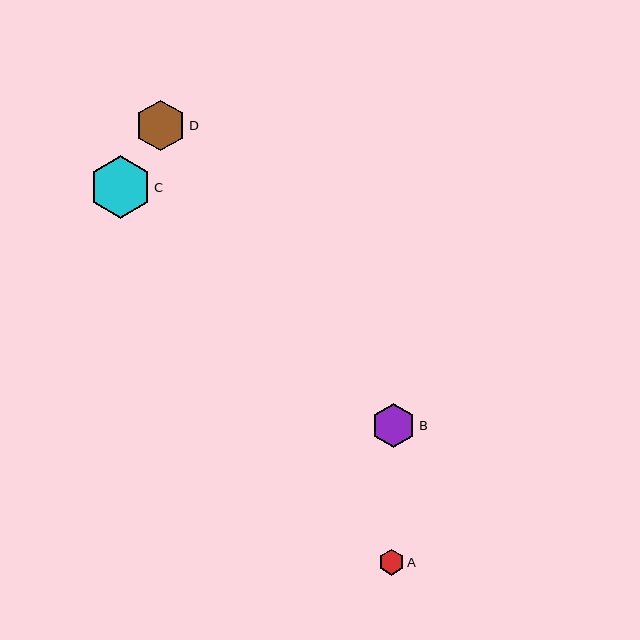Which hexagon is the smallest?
Hexagon A is the smallest with a size of approximately 26 pixels.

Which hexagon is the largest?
Hexagon C is the largest with a size of approximately 62 pixels.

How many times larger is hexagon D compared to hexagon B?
Hexagon D is approximately 1.2 times the size of hexagon B.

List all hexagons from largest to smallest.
From largest to smallest: C, D, B, A.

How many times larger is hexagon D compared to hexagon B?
Hexagon D is approximately 1.2 times the size of hexagon B.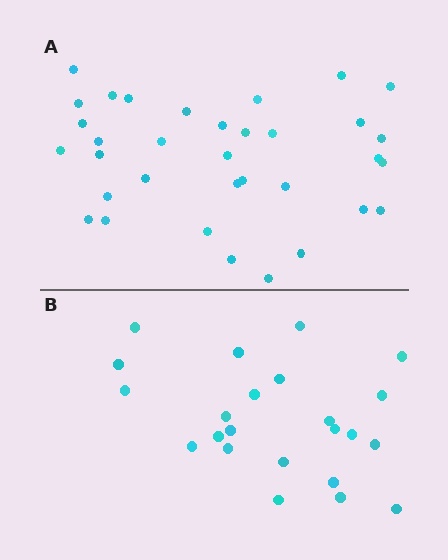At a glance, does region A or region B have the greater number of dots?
Region A (the top region) has more dots.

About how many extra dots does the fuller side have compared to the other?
Region A has roughly 12 or so more dots than region B.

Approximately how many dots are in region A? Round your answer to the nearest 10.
About 30 dots. (The exact count is 34, which rounds to 30.)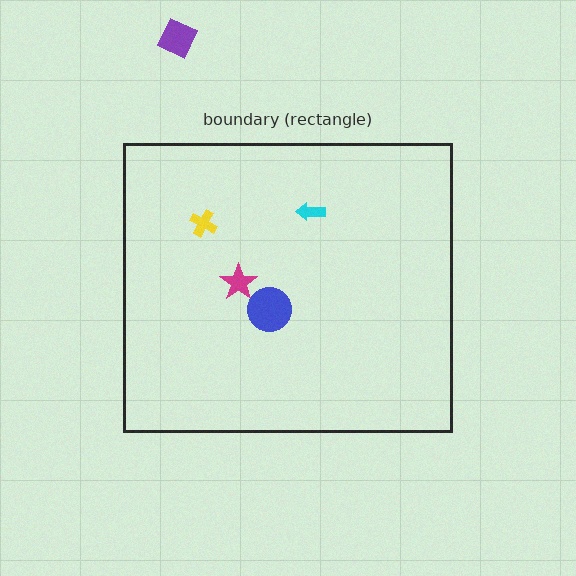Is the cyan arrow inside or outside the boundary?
Inside.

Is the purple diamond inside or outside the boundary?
Outside.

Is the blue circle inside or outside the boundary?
Inside.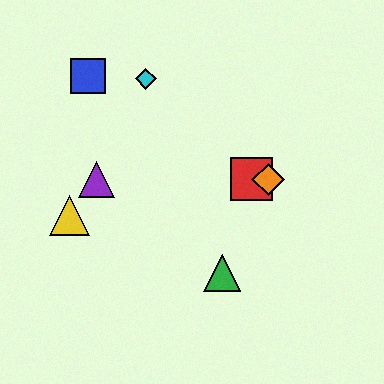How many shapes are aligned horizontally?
3 shapes (the red square, the purple triangle, the orange diamond) are aligned horizontally.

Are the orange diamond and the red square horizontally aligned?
Yes, both are at y≈179.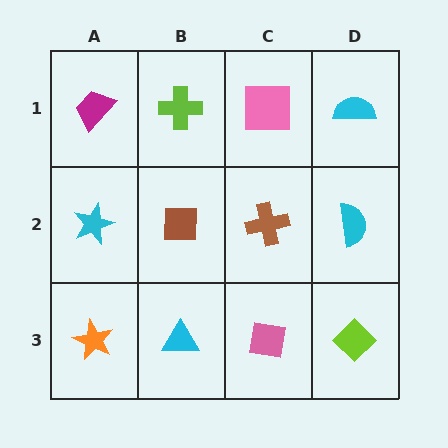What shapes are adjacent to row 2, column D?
A cyan semicircle (row 1, column D), a lime diamond (row 3, column D), a brown cross (row 2, column C).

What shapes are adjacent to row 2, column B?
A lime cross (row 1, column B), a cyan triangle (row 3, column B), a cyan star (row 2, column A), a brown cross (row 2, column C).